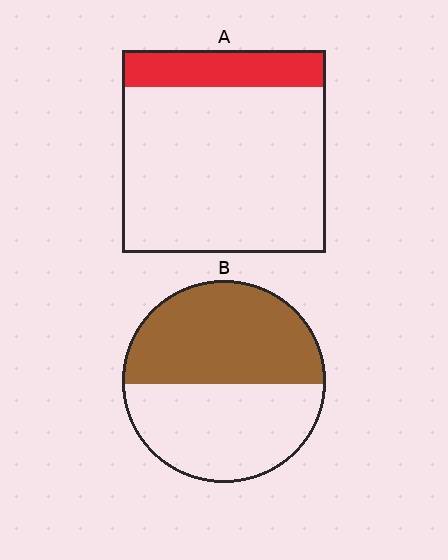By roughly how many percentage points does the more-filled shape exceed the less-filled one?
By roughly 35 percentage points (B over A).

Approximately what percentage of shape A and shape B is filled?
A is approximately 20% and B is approximately 50%.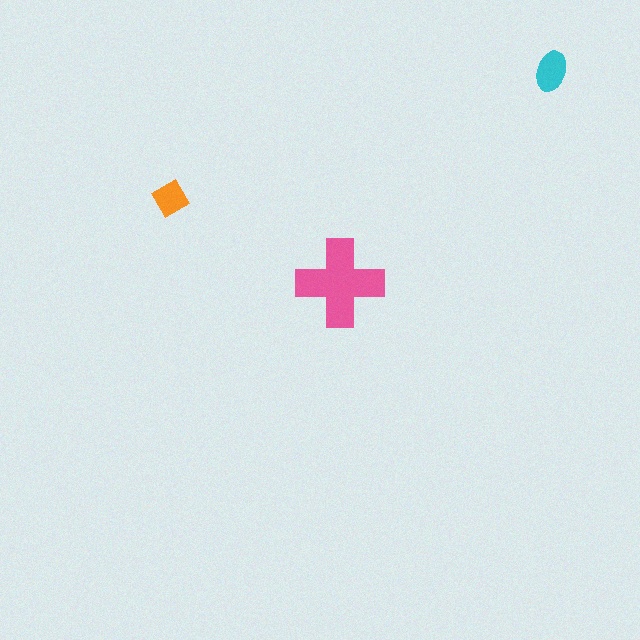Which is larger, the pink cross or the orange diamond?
The pink cross.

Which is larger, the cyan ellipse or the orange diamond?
The cyan ellipse.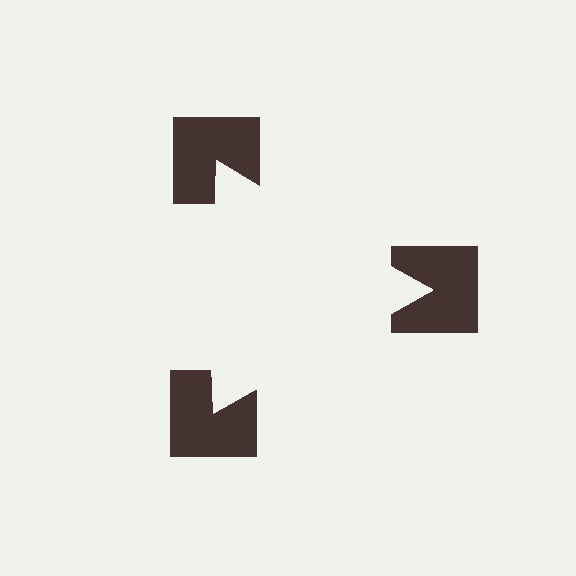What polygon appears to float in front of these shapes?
An illusory triangle — its edges are inferred from the aligned wedge cuts in the notched squares, not physically drawn.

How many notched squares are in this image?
There are 3 — one at each vertex of the illusory triangle.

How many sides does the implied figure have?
3 sides.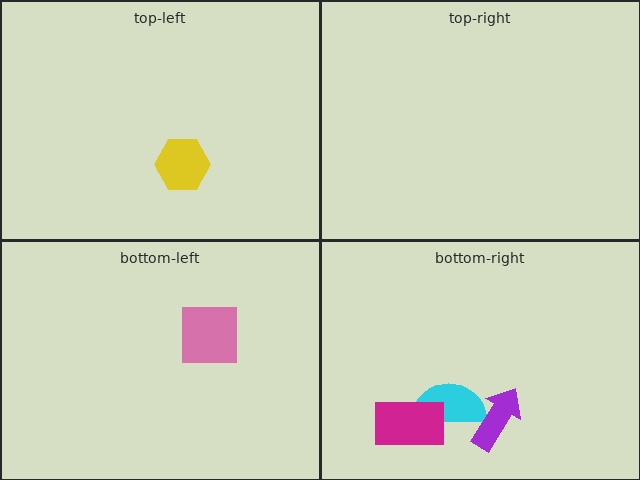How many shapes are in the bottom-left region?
1.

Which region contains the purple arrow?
The bottom-right region.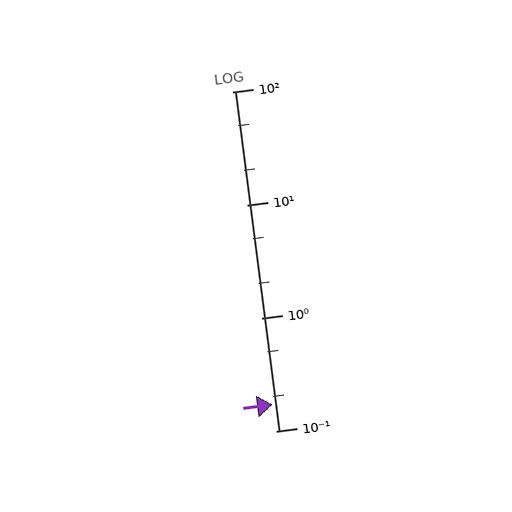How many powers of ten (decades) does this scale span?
The scale spans 3 decades, from 0.1 to 100.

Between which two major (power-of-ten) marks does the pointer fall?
The pointer is between 0.1 and 1.